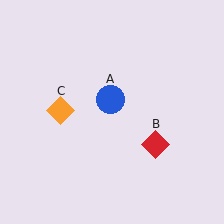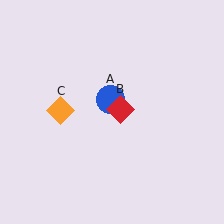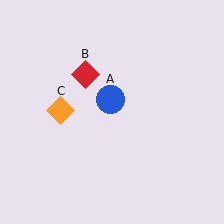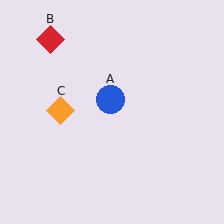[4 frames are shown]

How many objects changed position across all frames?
1 object changed position: red diamond (object B).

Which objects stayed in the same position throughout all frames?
Blue circle (object A) and orange diamond (object C) remained stationary.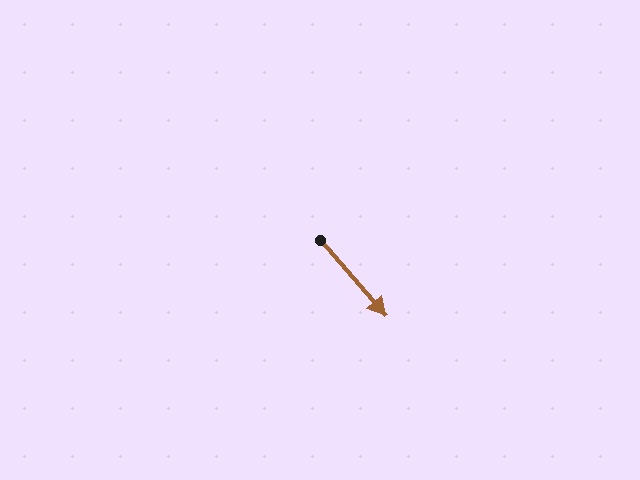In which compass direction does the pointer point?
Southeast.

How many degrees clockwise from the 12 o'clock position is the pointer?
Approximately 139 degrees.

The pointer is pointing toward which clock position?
Roughly 5 o'clock.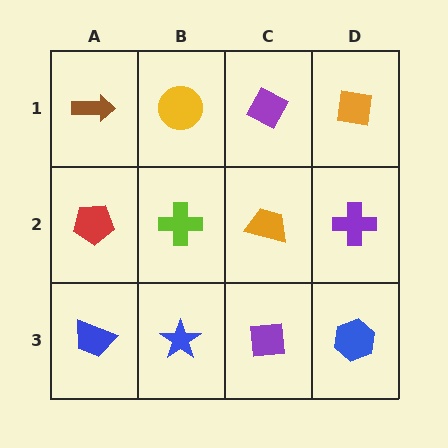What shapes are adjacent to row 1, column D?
A purple cross (row 2, column D), a purple diamond (row 1, column C).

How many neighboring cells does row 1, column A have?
2.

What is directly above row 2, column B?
A yellow circle.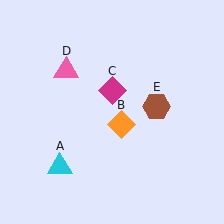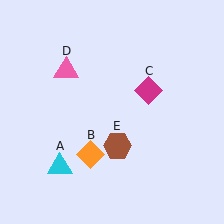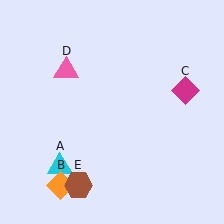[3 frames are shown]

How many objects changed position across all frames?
3 objects changed position: orange diamond (object B), magenta diamond (object C), brown hexagon (object E).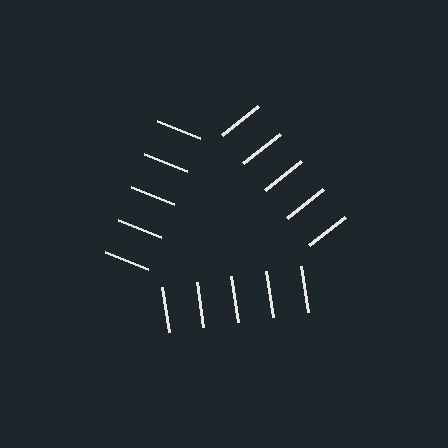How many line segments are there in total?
15 — 5 along each of the 3 edges.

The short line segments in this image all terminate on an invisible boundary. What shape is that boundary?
An illusory triangle — the line segments terminate on its edges but no continuous stroke is drawn.